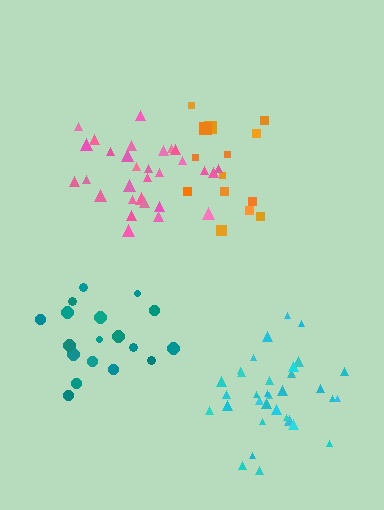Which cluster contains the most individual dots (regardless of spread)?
Cyan (33).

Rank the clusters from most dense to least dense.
pink, cyan, teal, orange.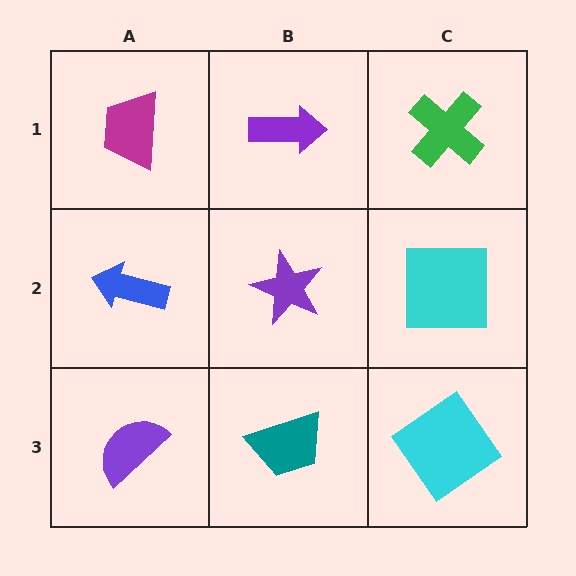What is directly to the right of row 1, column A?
A purple arrow.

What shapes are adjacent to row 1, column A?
A blue arrow (row 2, column A), a purple arrow (row 1, column B).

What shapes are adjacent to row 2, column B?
A purple arrow (row 1, column B), a teal trapezoid (row 3, column B), a blue arrow (row 2, column A), a cyan square (row 2, column C).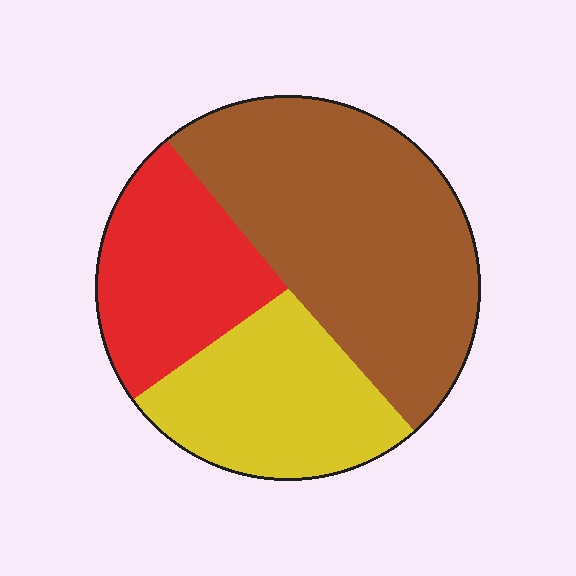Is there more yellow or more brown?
Brown.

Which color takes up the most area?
Brown, at roughly 50%.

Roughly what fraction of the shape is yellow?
Yellow covers about 25% of the shape.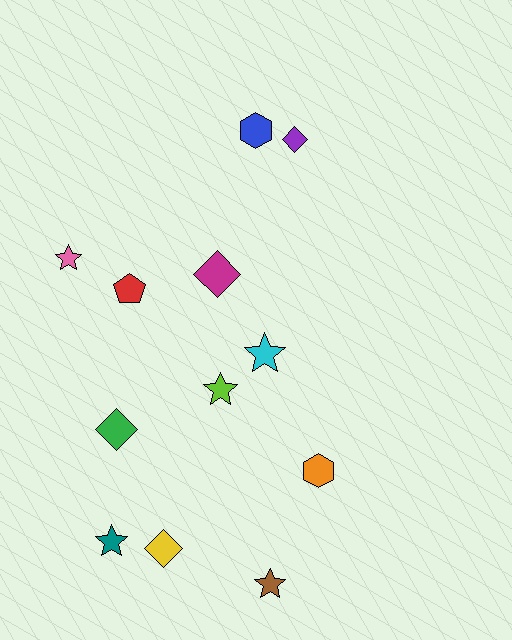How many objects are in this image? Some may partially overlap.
There are 12 objects.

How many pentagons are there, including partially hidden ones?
There is 1 pentagon.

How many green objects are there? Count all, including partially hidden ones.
There is 1 green object.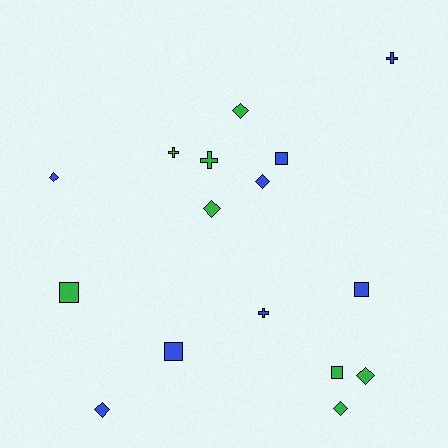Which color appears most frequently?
Blue, with 8 objects.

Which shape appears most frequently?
Diamond, with 7 objects.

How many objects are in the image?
There are 16 objects.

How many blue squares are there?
There are 3 blue squares.